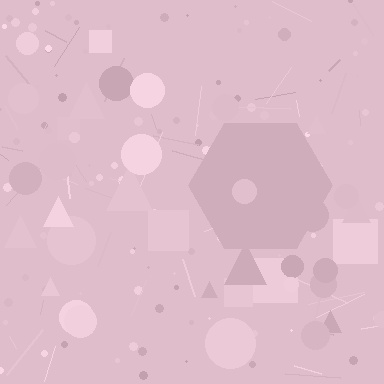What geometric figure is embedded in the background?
A hexagon is embedded in the background.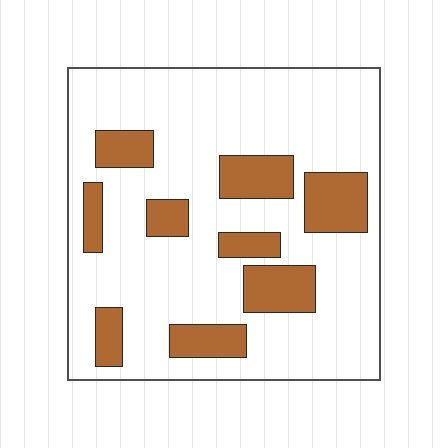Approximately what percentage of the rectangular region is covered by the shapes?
Approximately 20%.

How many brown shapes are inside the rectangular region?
9.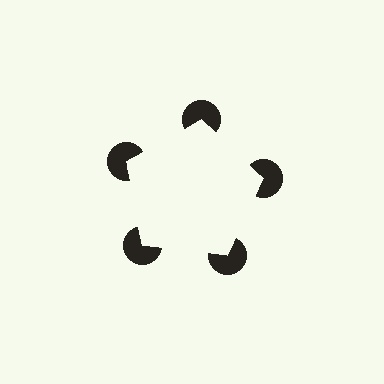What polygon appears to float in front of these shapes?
An illusory pentagon — its edges are inferred from the aligned wedge cuts in the pac-man discs, not physically drawn.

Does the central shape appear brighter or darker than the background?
It typically appears slightly brighter than the background, even though no actual brightness change is drawn.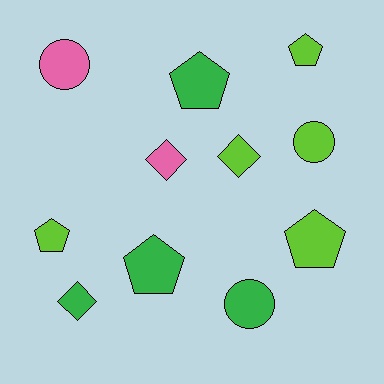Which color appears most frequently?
Lime, with 5 objects.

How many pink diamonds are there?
There is 1 pink diamond.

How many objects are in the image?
There are 11 objects.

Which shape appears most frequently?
Pentagon, with 5 objects.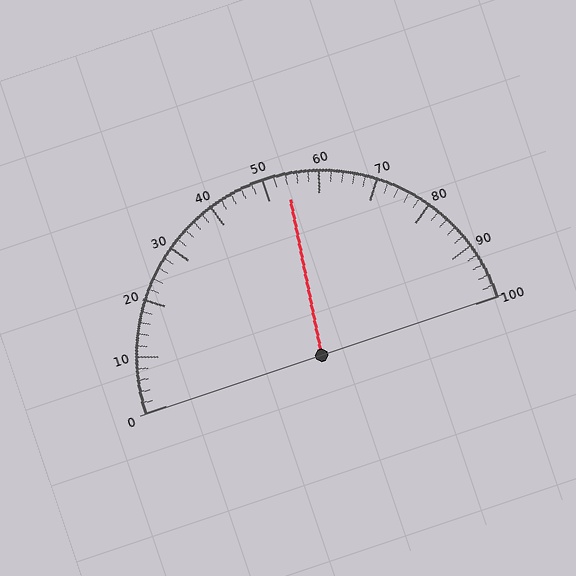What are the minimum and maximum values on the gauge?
The gauge ranges from 0 to 100.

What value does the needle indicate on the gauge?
The needle indicates approximately 54.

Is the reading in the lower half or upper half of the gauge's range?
The reading is in the upper half of the range (0 to 100).